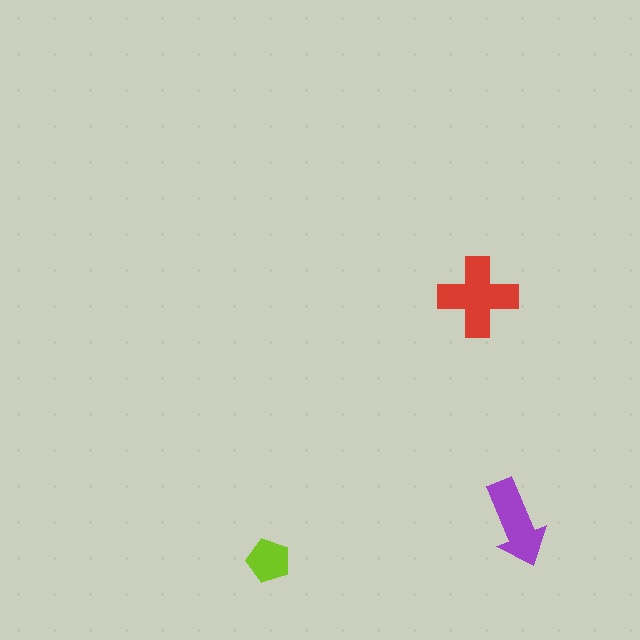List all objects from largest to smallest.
The red cross, the purple arrow, the lime pentagon.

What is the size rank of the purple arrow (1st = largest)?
2nd.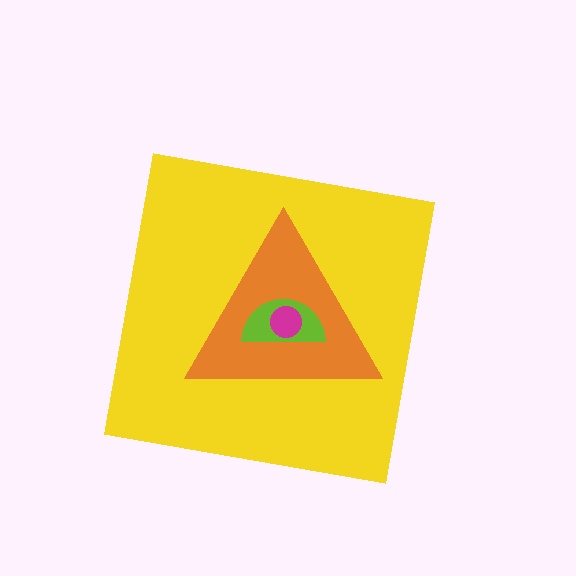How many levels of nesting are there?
4.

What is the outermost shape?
The yellow square.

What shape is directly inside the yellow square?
The orange triangle.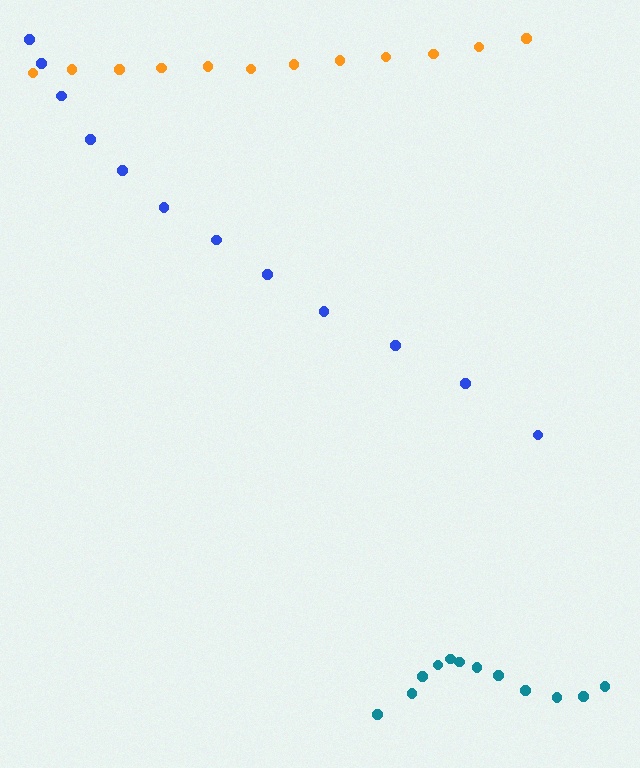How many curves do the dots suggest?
There are 3 distinct paths.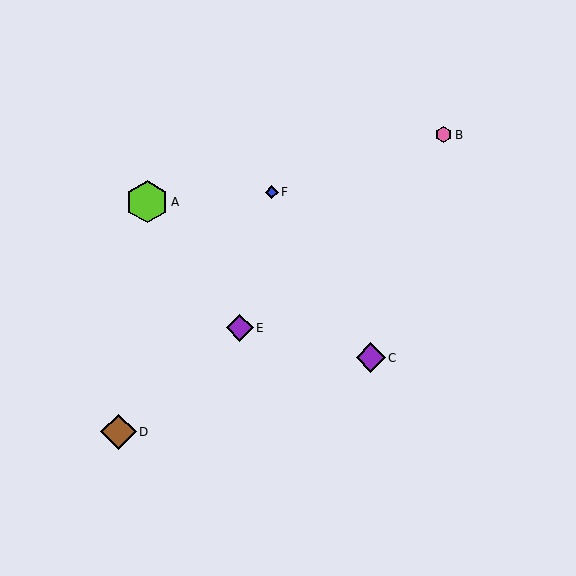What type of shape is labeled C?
Shape C is a purple diamond.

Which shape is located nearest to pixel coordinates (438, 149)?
The pink hexagon (labeled B) at (444, 135) is nearest to that location.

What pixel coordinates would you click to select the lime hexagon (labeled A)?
Click at (147, 202) to select the lime hexagon A.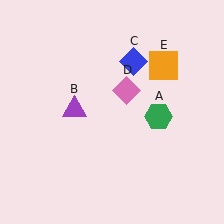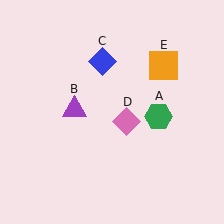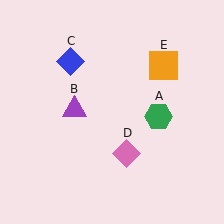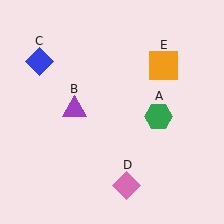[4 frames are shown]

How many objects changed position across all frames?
2 objects changed position: blue diamond (object C), pink diamond (object D).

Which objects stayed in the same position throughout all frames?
Green hexagon (object A) and purple triangle (object B) and orange square (object E) remained stationary.